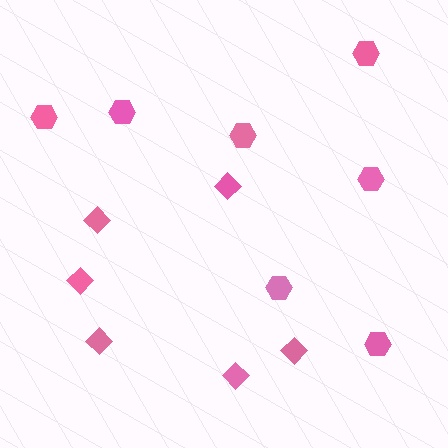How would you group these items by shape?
There are 2 groups: one group of diamonds (6) and one group of hexagons (7).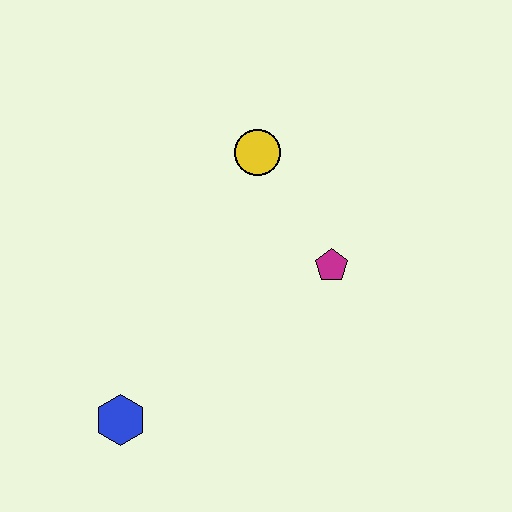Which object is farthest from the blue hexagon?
The yellow circle is farthest from the blue hexagon.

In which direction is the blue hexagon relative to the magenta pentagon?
The blue hexagon is to the left of the magenta pentagon.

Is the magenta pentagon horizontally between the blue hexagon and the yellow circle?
No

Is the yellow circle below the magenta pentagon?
No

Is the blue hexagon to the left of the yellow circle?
Yes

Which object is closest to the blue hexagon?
The magenta pentagon is closest to the blue hexagon.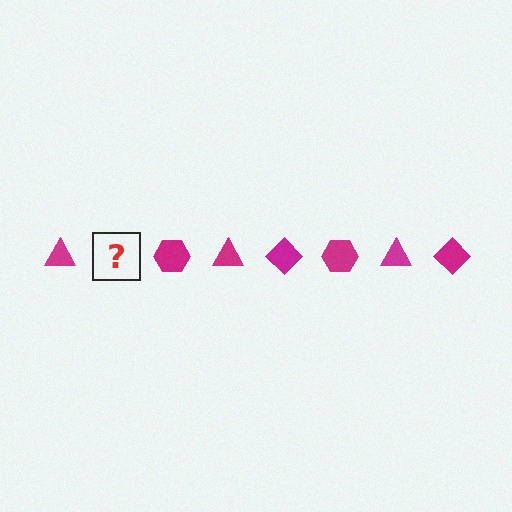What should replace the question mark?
The question mark should be replaced with a magenta diamond.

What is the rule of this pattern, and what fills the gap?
The rule is that the pattern cycles through triangle, diamond, hexagon shapes in magenta. The gap should be filled with a magenta diamond.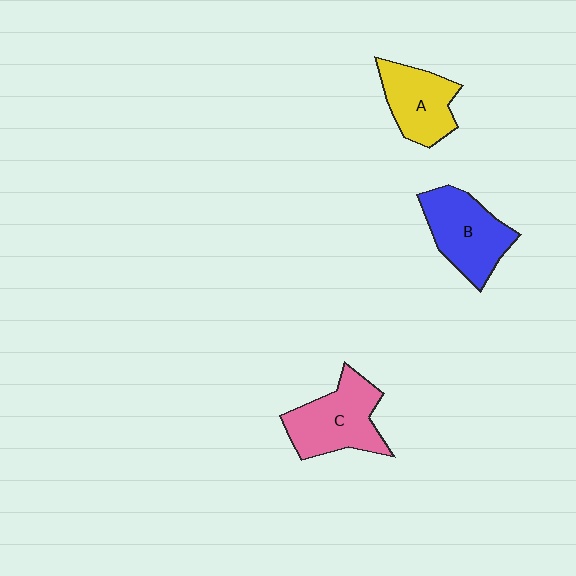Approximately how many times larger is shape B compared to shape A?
Approximately 1.2 times.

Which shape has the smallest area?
Shape A (yellow).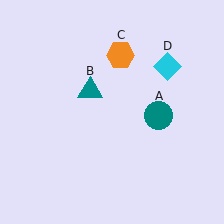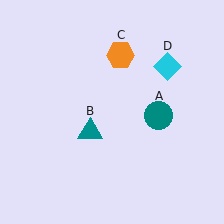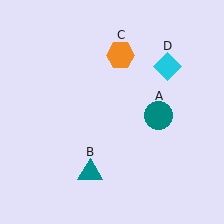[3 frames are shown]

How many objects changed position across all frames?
1 object changed position: teal triangle (object B).